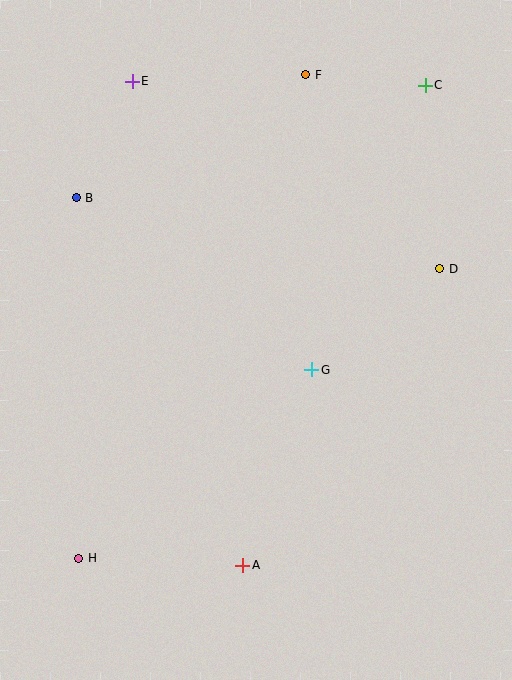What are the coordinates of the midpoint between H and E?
The midpoint between H and E is at (106, 320).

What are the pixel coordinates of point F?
Point F is at (306, 75).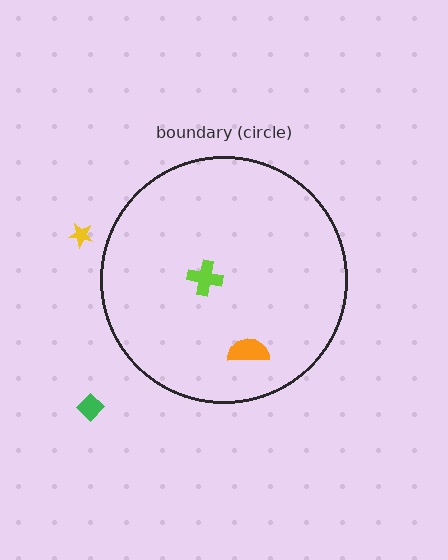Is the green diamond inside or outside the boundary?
Outside.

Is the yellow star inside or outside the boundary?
Outside.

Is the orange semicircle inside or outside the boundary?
Inside.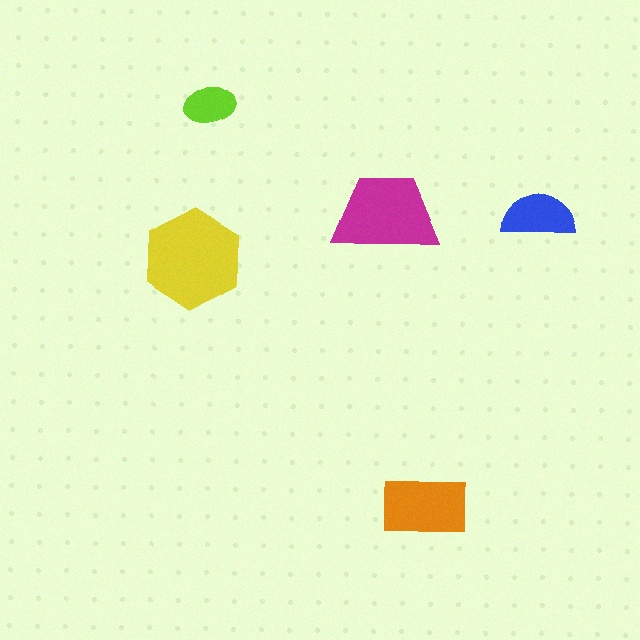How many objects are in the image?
There are 5 objects in the image.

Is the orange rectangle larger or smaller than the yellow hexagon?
Smaller.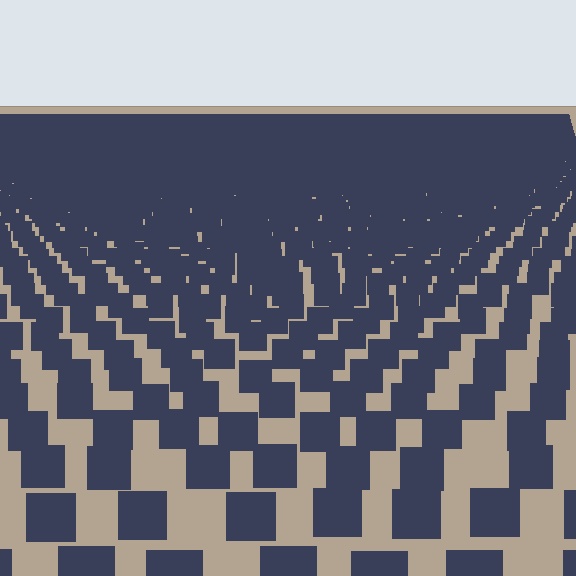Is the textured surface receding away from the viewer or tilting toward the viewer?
The surface is receding away from the viewer. Texture elements get smaller and denser toward the top.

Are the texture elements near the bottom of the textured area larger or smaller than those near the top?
Larger. Near the bottom, elements are closer to the viewer and appear at a bigger on-screen size.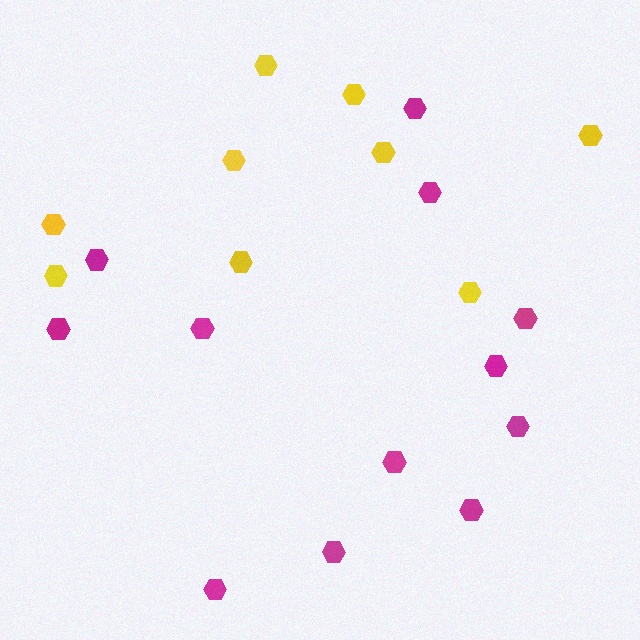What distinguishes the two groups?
There are 2 groups: one group of magenta hexagons (12) and one group of yellow hexagons (9).